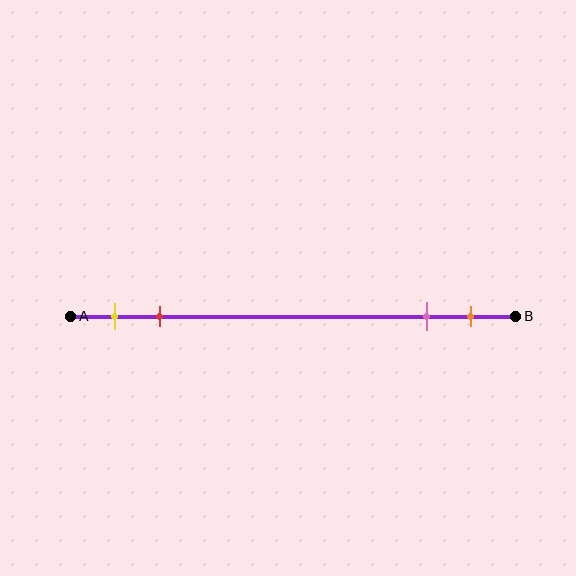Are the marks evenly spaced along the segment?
No, the marks are not evenly spaced.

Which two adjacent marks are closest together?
The pink and orange marks are the closest adjacent pair.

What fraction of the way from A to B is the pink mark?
The pink mark is approximately 80% (0.8) of the way from A to B.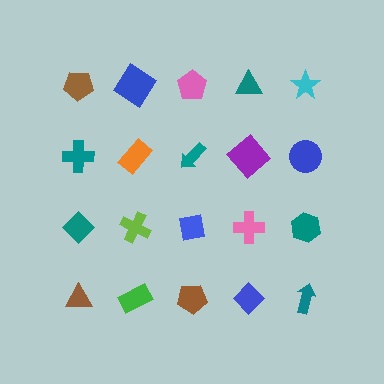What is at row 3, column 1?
A teal diamond.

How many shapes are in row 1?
5 shapes.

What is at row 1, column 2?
A blue diamond.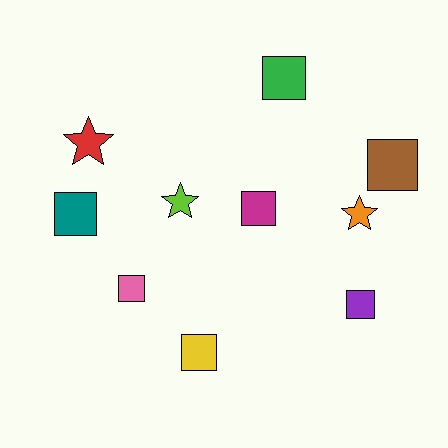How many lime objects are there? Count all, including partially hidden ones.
There is 1 lime object.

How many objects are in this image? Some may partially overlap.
There are 10 objects.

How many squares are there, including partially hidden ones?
There are 7 squares.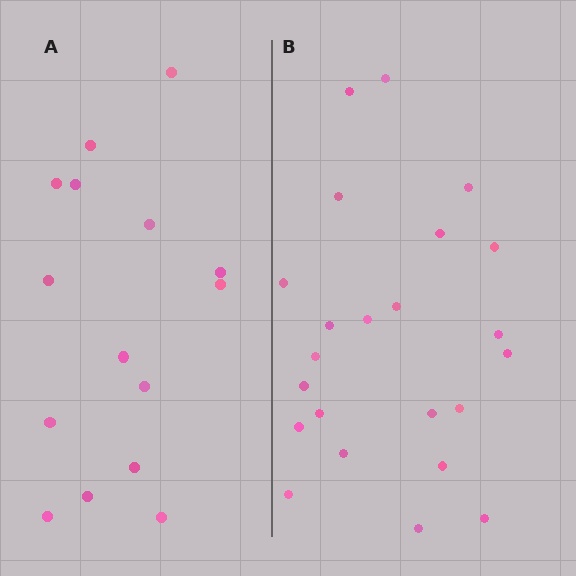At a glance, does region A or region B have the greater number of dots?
Region B (the right region) has more dots.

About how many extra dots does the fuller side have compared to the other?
Region B has roughly 8 or so more dots than region A.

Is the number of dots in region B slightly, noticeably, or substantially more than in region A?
Region B has substantially more. The ratio is roughly 1.5 to 1.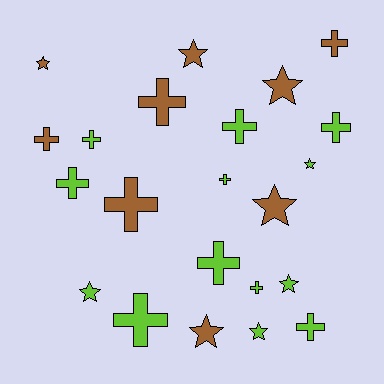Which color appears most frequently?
Lime, with 13 objects.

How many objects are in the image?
There are 22 objects.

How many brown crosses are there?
There are 4 brown crosses.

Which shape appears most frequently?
Cross, with 13 objects.